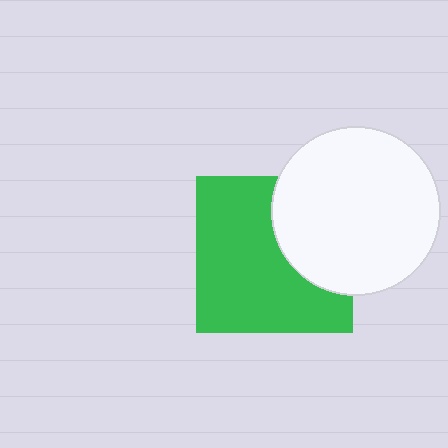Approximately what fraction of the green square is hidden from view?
Roughly 33% of the green square is hidden behind the white circle.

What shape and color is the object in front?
The object in front is a white circle.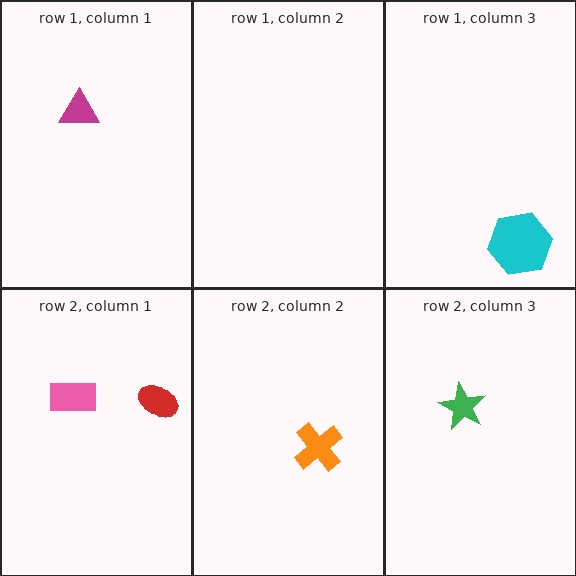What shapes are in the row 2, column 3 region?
The green star.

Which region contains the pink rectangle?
The row 2, column 1 region.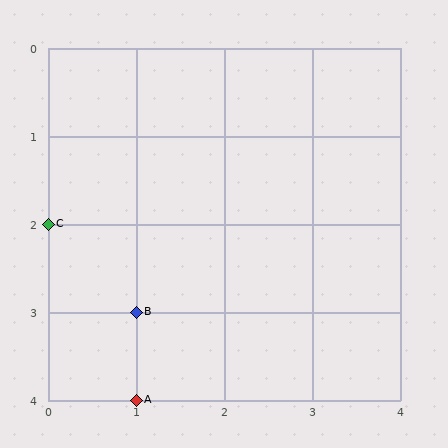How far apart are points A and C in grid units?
Points A and C are 1 column and 2 rows apart (about 2.2 grid units diagonally).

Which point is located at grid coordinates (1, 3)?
Point B is at (1, 3).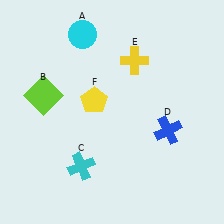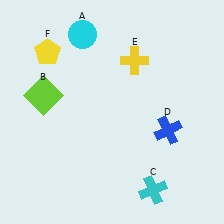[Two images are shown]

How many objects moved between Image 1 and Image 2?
2 objects moved between the two images.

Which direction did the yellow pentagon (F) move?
The yellow pentagon (F) moved up.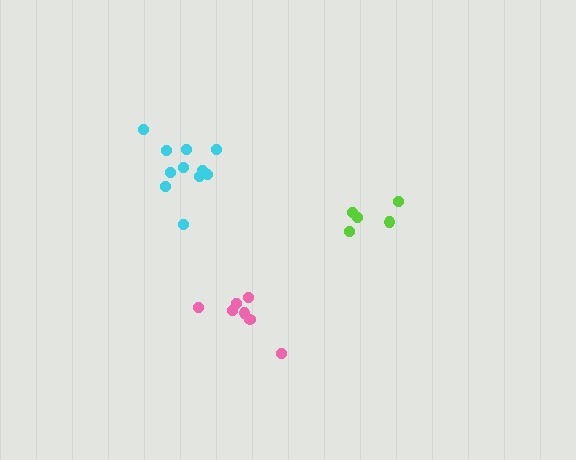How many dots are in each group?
Group 1: 5 dots, Group 2: 7 dots, Group 3: 11 dots (23 total).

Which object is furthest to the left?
The cyan cluster is leftmost.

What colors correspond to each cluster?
The clusters are colored: lime, pink, cyan.